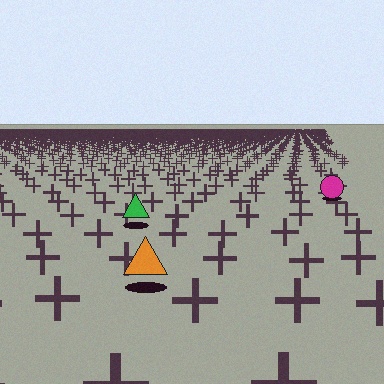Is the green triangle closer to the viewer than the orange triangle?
No. The orange triangle is closer — you can tell from the texture gradient: the ground texture is coarser near it.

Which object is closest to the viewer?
The orange triangle is closest. The texture marks near it are larger and more spread out.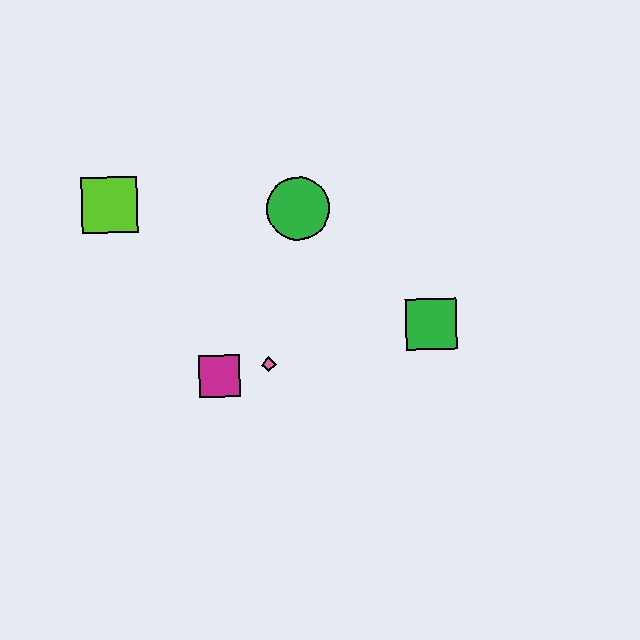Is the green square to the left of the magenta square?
No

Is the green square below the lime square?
Yes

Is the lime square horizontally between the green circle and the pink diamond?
No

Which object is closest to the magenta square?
The pink diamond is closest to the magenta square.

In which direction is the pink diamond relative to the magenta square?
The pink diamond is to the right of the magenta square.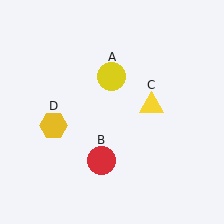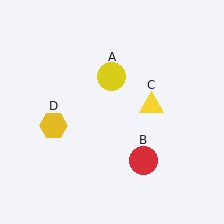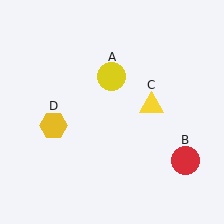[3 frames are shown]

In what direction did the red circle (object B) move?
The red circle (object B) moved right.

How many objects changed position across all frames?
1 object changed position: red circle (object B).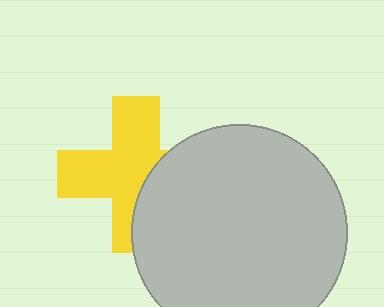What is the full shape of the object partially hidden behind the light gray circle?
The partially hidden object is a yellow cross.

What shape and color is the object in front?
The object in front is a light gray circle.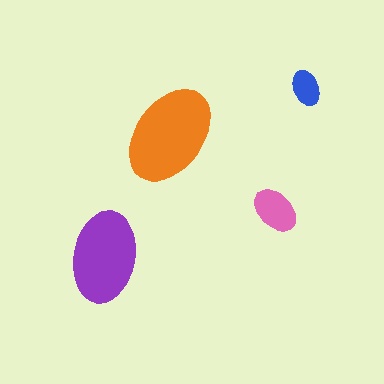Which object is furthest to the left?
The purple ellipse is leftmost.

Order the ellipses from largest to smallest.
the orange one, the purple one, the pink one, the blue one.